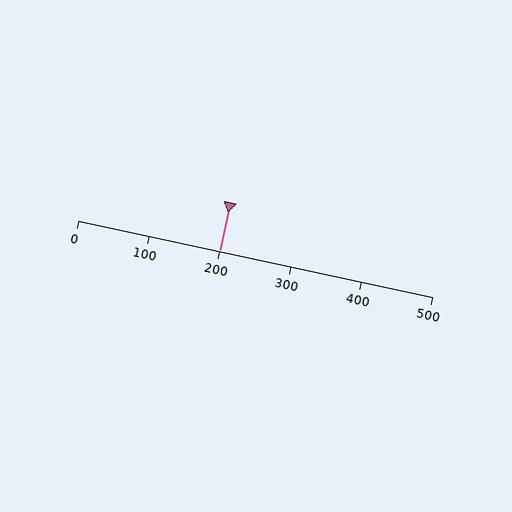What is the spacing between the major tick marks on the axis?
The major ticks are spaced 100 apart.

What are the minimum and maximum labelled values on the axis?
The axis runs from 0 to 500.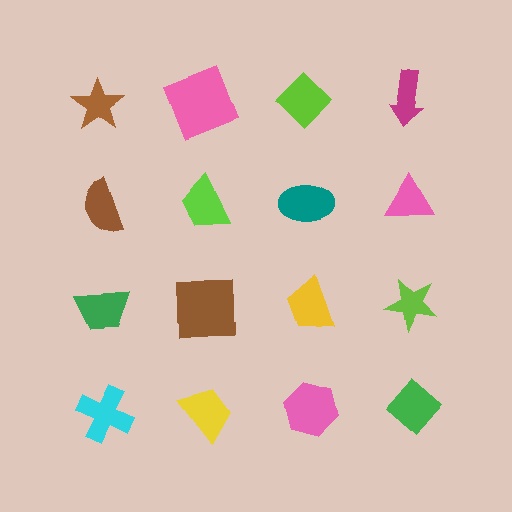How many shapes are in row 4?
4 shapes.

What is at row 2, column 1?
A brown semicircle.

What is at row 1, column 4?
A magenta arrow.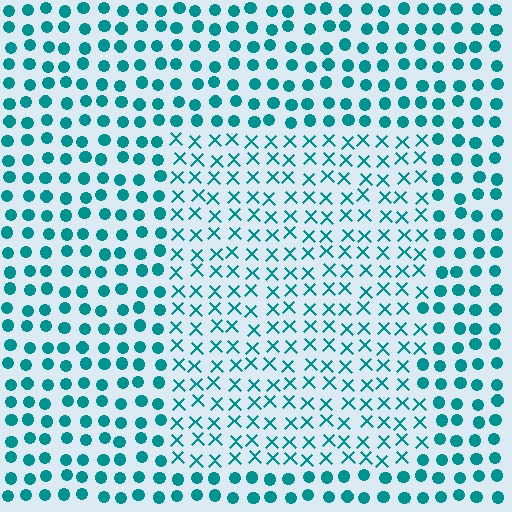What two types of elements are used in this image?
The image uses X marks inside the rectangle region and circles outside it.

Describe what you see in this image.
The image is filled with small teal elements arranged in a uniform grid. A rectangle-shaped region contains X marks, while the surrounding area contains circles. The boundary is defined purely by the change in element shape.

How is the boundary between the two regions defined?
The boundary is defined by a change in element shape: X marks inside vs. circles outside. All elements share the same color and spacing.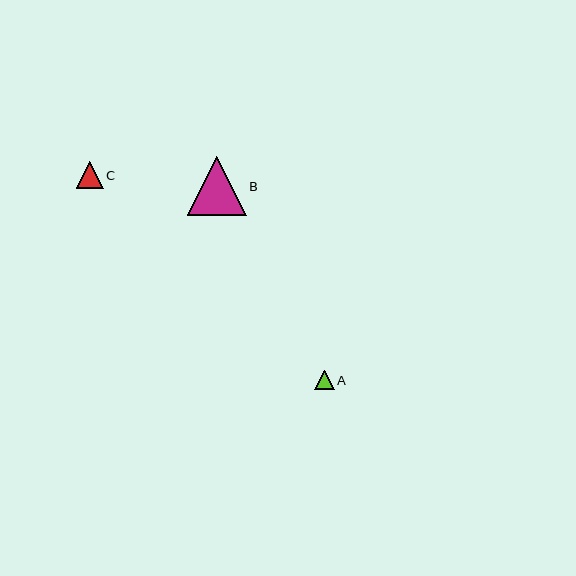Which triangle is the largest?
Triangle B is the largest with a size of approximately 59 pixels.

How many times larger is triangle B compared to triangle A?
Triangle B is approximately 3.0 times the size of triangle A.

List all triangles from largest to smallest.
From largest to smallest: B, C, A.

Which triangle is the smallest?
Triangle A is the smallest with a size of approximately 20 pixels.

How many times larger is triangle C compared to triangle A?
Triangle C is approximately 1.3 times the size of triangle A.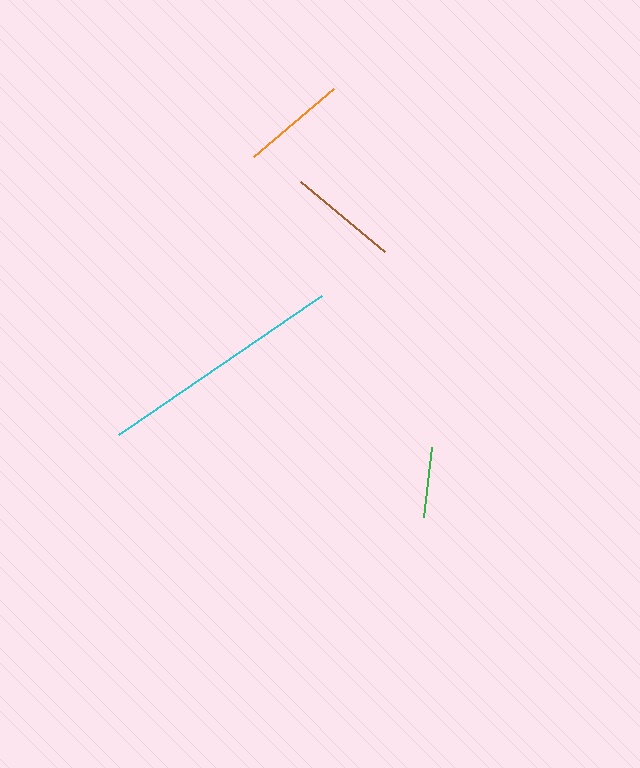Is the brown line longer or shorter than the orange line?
The brown line is longer than the orange line.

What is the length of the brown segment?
The brown segment is approximately 109 pixels long.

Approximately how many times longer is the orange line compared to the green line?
The orange line is approximately 1.5 times the length of the green line.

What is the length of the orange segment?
The orange segment is approximately 105 pixels long.